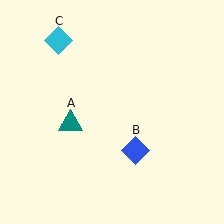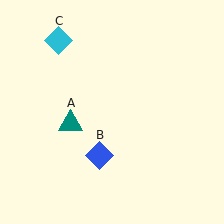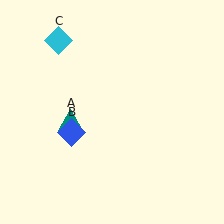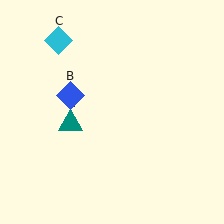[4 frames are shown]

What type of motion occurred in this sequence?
The blue diamond (object B) rotated clockwise around the center of the scene.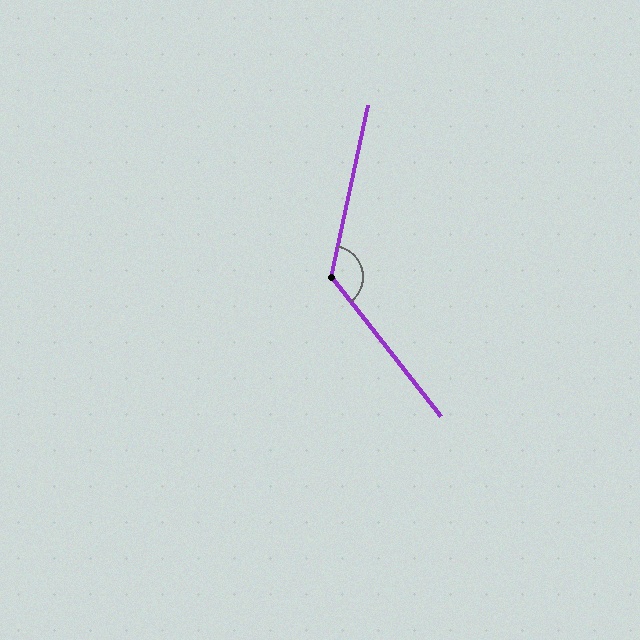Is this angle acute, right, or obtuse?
It is obtuse.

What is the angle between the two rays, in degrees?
Approximately 130 degrees.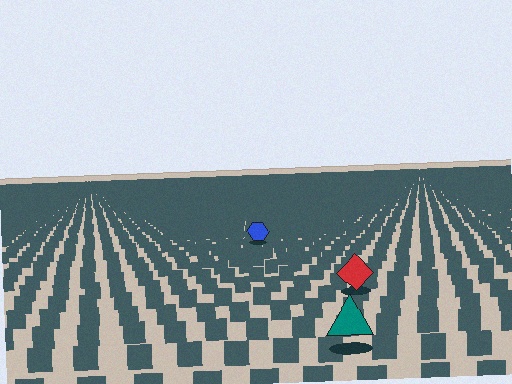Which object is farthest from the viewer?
The blue hexagon is farthest from the viewer. It appears smaller and the ground texture around it is denser.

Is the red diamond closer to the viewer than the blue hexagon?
Yes. The red diamond is closer — you can tell from the texture gradient: the ground texture is coarser near it.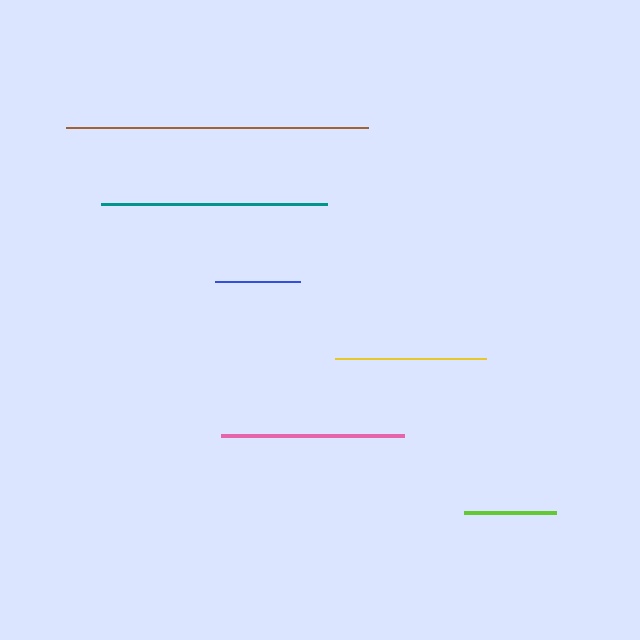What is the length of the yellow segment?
The yellow segment is approximately 151 pixels long.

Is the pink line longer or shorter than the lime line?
The pink line is longer than the lime line.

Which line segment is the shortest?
The blue line is the shortest at approximately 85 pixels.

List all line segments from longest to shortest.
From longest to shortest: brown, teal, pink, yellow, lime, blue.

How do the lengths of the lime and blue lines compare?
The lime and blue lines are approximately the same length.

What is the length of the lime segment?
The lime segment is approximately 91 pixels long.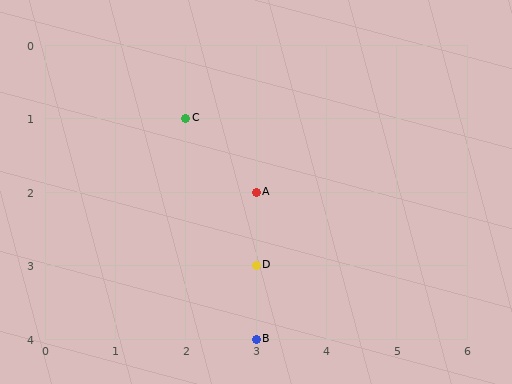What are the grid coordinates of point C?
Point C is at grid coordinates (2, 1).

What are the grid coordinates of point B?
Point B is at grid coordinates (3, 4).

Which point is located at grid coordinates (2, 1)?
Point C is at (2, 1).